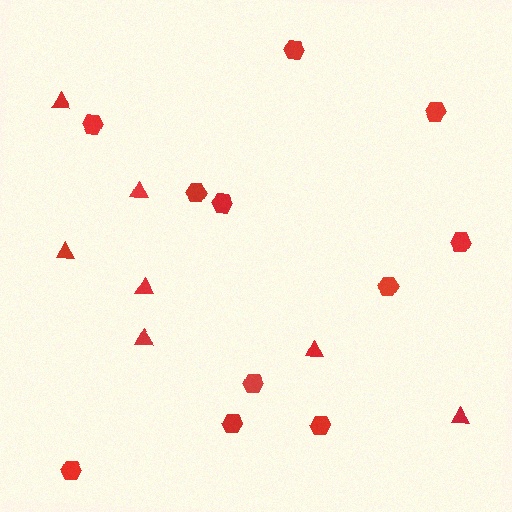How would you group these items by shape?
There are 2 groups: one group of hexagons (11) and one group of triangles (7).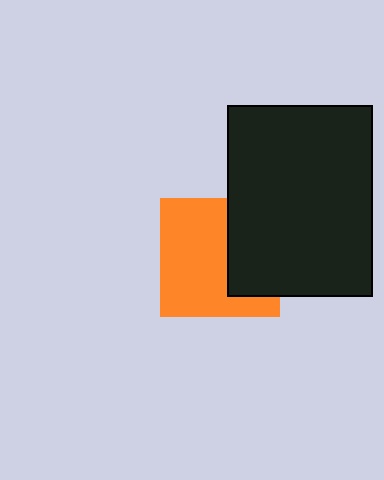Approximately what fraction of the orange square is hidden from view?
Roughly 36% of the orange square is hidden behind the black rectangle.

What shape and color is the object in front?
The object in front is a black rectangle.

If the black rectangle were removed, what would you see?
You would see the complete orange square.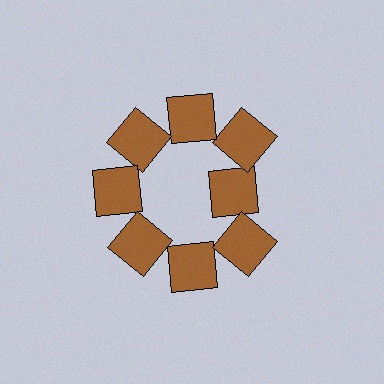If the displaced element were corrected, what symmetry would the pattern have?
It would have 8-fold rotational symmetry — the pattern would map onto itself every 45 degrees.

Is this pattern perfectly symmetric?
No. The 8 brown squares are arranged in a ring, but one element near the 3 o'clock position is pulled inward toward the center, breaking the 8-fold rotational symmetry.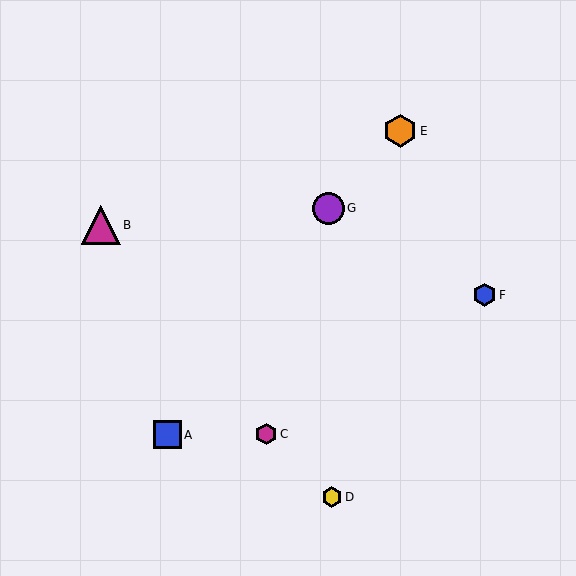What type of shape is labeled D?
Shape D is a yellow hexagon.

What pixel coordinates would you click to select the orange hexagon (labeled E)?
Click at (400, 131) to select the orange hexagon E.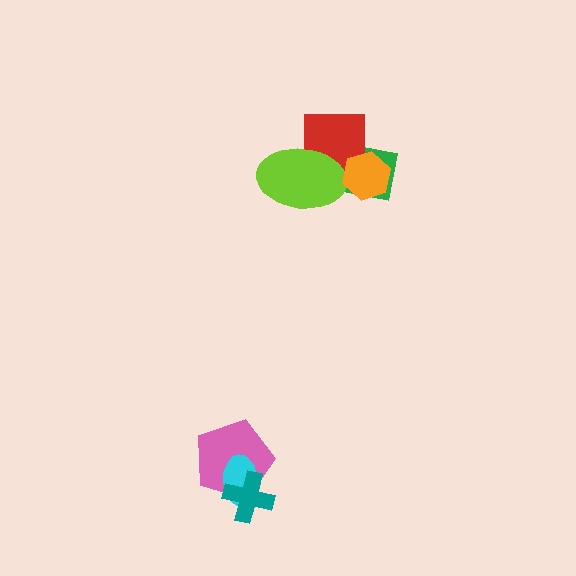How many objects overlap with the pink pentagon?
2 objects overlap with the pink pentagon.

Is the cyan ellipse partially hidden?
Yes, it is partially covered by another shape.